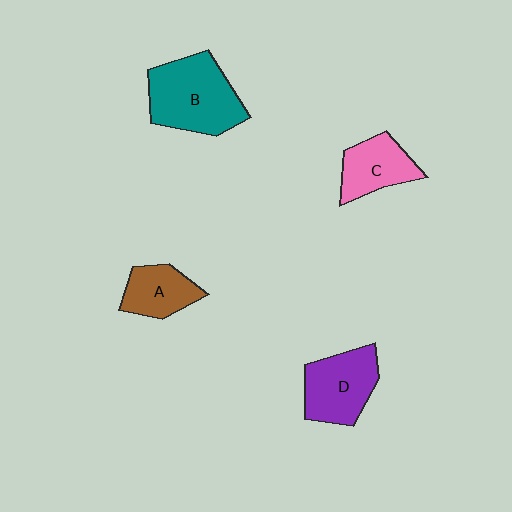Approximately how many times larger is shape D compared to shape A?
Approximately 1.4 times.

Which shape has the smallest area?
Shape A (brown).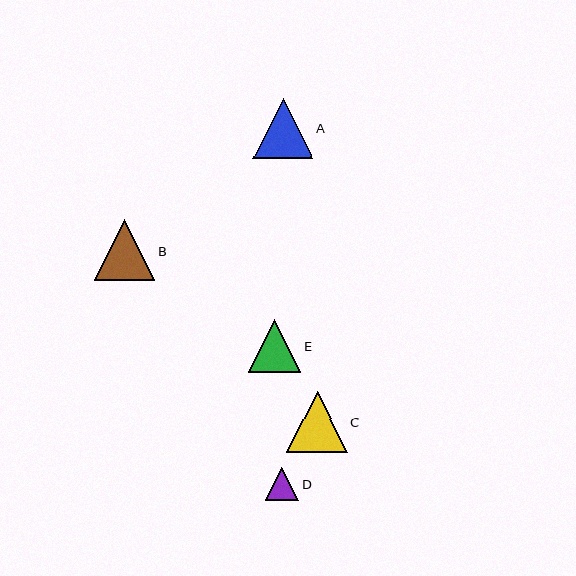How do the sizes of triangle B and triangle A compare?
Triangle B and triangle A are approximately the same size.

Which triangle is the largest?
Triangle C is the largest with a size of approximately 61 pixels.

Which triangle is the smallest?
Triangle D is the smallest with a size of approximately 33 pixels.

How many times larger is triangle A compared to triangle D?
Triangle A is approximately 1.8 times the size of triangle D.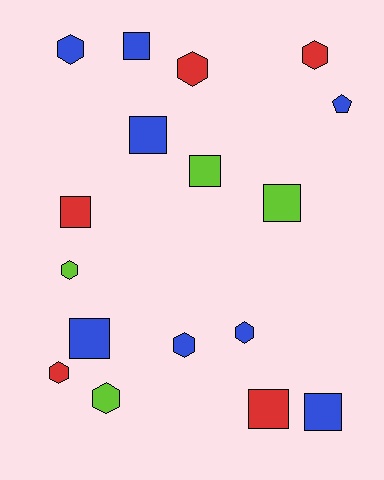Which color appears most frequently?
Blue, with 8 objects.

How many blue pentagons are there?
There is 1 blue pentagon.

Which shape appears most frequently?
Square, with 8 objects.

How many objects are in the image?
There are 17 objects.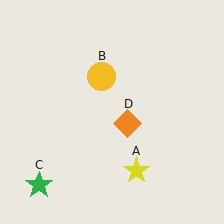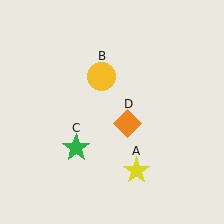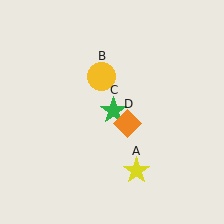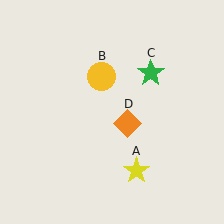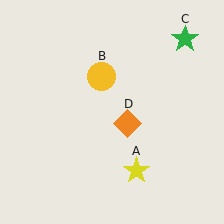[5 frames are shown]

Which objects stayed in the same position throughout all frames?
Yellow star (object A) and yellow circle (object B) and orange diamond (object D) remained stationary.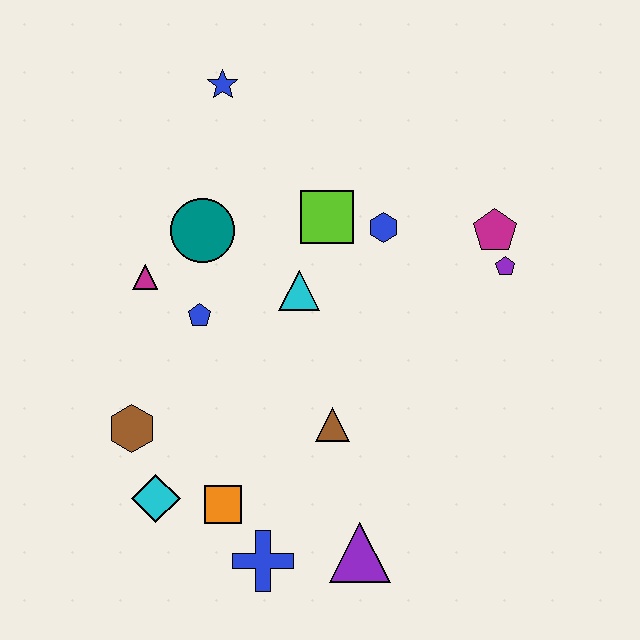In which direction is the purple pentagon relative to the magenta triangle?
The purple pentagon is to the right of the magenta triangle.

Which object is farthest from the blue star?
The purple triangle is farthest from the blue star.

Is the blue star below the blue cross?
No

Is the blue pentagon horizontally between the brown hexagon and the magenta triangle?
No